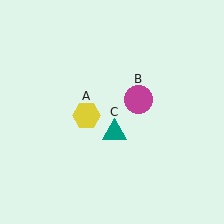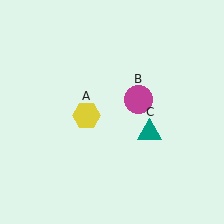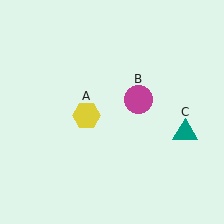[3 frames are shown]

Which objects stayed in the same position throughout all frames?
Yellow hexagon (object A) and magenta circle (object B) remained stationary.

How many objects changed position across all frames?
1 object changed position: teal triangle (object C).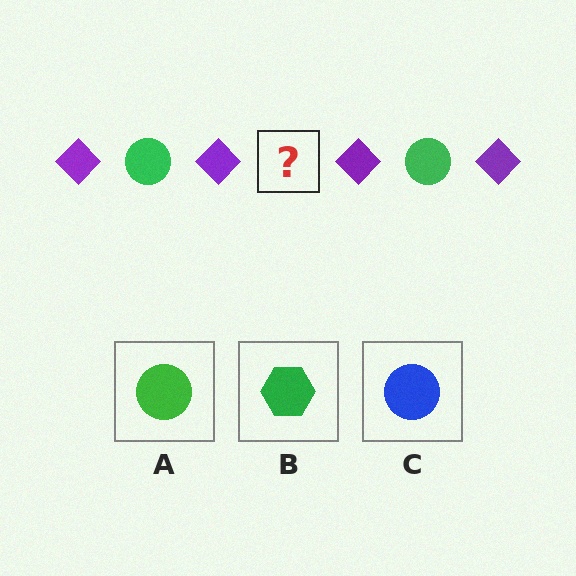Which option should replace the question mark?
Option A.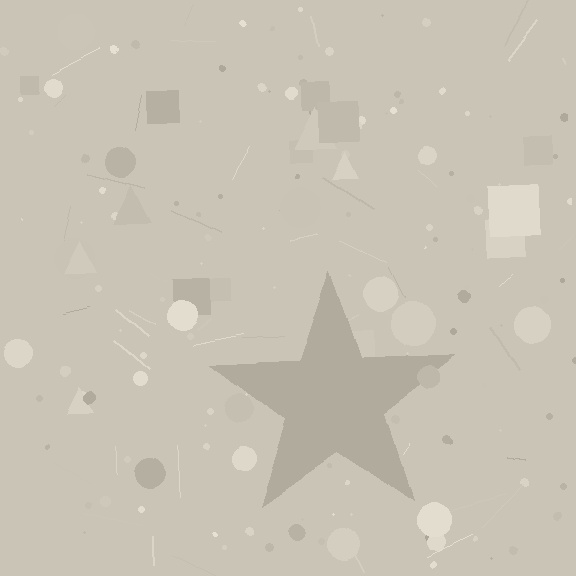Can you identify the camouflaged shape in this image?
The camouflaged shape is a star.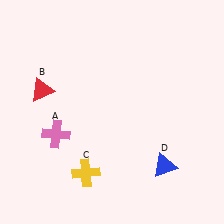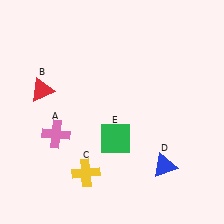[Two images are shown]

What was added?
A green square (E) was added in Image 2.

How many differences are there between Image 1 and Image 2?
There is 1 difference between the two images.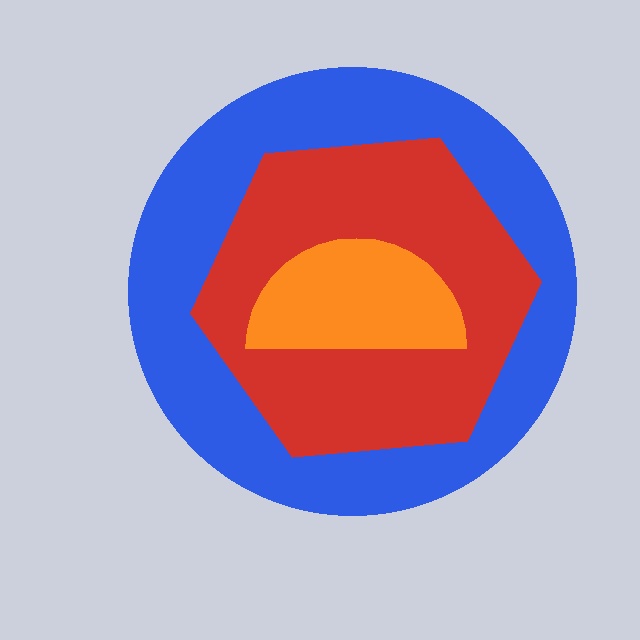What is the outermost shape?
The blue circle.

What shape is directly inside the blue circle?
The red hexagon.